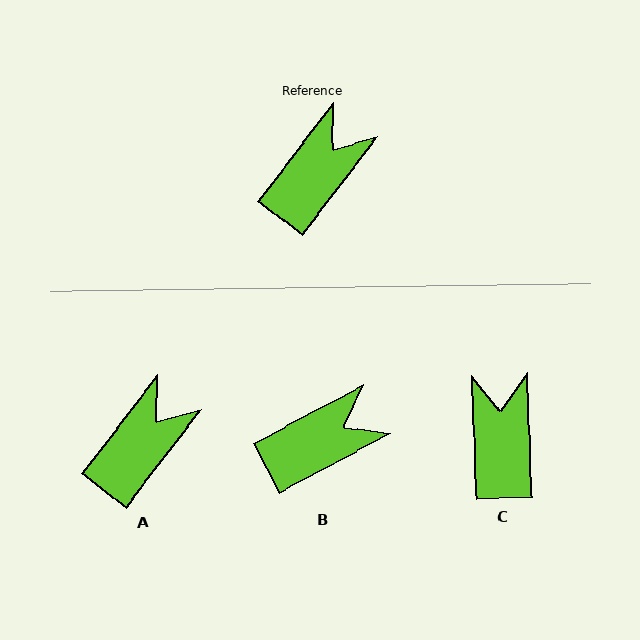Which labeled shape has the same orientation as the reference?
A.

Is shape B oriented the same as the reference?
No, it is off by about 24 degrees.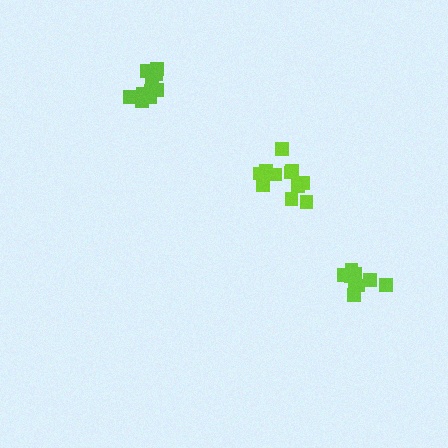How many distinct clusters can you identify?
There are 3 distinct clusters.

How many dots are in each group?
Group 1: 10 dots, Group 2: 10 dots, Group 3: 12 dots (32 total).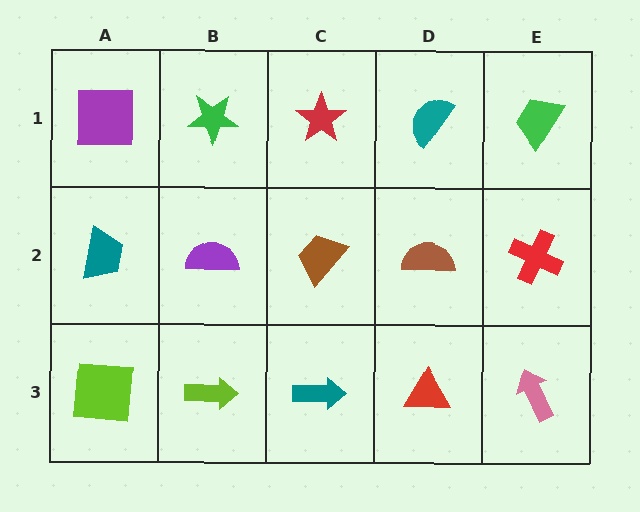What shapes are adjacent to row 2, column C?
A red star (row 1, column C), a teal arrow (row 3, column C), a purple semicircle (row 2, column B), a brown semicircle (row 2, column D).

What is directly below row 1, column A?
A teal trapezoid.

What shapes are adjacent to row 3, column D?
A brown semicircle (row 2, column D), a teal arrow (row 3, column C), a pink arrow (row 3, column E).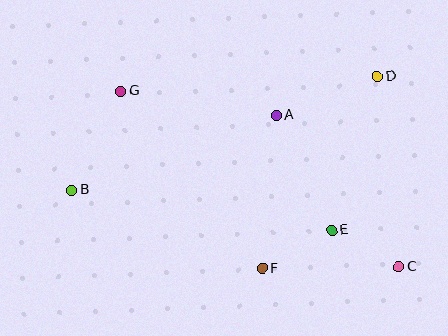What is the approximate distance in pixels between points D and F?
The distance between D and F is approximately 224 pixels.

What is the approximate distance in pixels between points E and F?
The distance between E and F is approximately 80 pixels.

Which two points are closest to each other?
Points C and E are closest to each other.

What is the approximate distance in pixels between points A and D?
The distance between A and D is approximately 108 pixels.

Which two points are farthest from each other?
Points B and C are farthest from each other.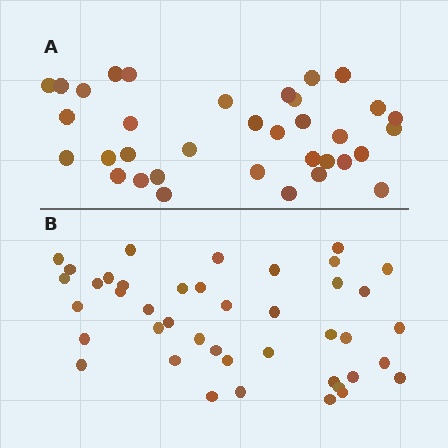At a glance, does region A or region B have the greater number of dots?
Region B (the bottom region) has more dots.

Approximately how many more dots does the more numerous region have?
Region B has roughly 8 or so more dots than region A.